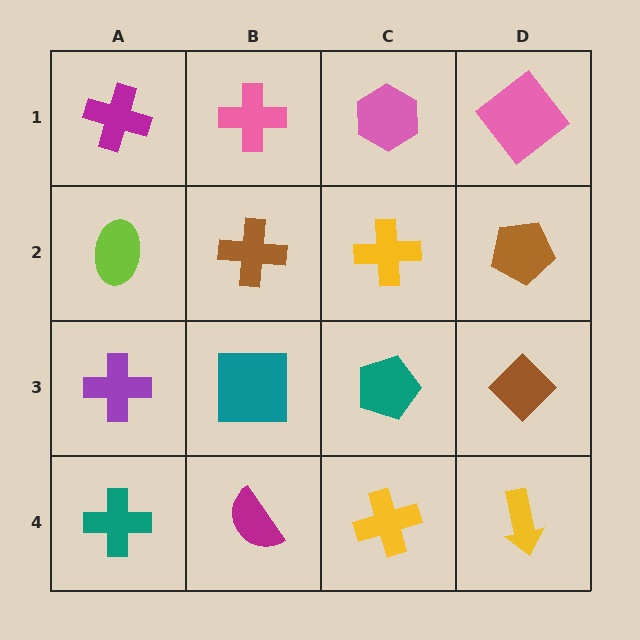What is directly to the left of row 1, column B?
A magenta cross.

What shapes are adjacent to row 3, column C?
A yellow cross (row 2, column C), a yellow cross (row 4, column C), a teal square (row 3, column B), a brown diamond (row 3, column D).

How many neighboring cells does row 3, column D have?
3.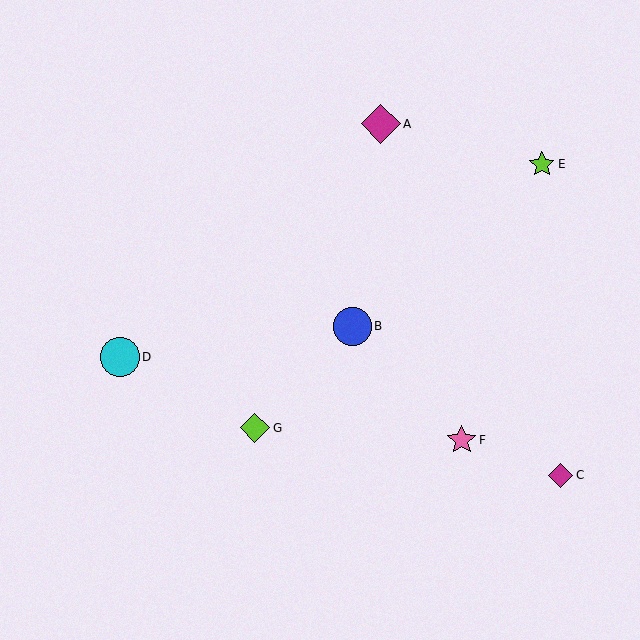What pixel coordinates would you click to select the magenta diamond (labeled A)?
Click at (381, 124) to select the magenta diamond A.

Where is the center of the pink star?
The center of the pink star is at (462, 440).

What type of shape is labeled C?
Shape C is a magenta diamond.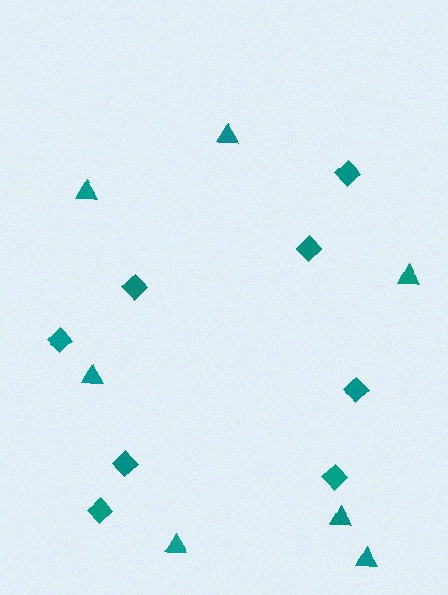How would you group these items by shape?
There are 2 groups: one group of diamonds (8) and one group of triangles (7).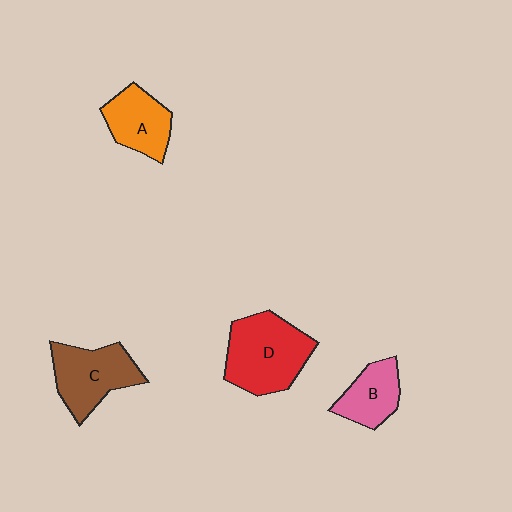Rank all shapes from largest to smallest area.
From largest to smallest: D (red), C (brown), A (orange), B (pink).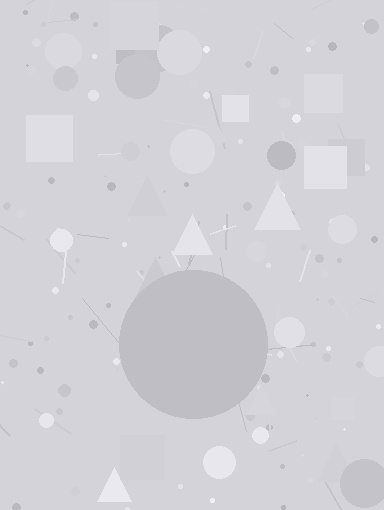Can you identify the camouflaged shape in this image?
The camouflaged shape is a circle.